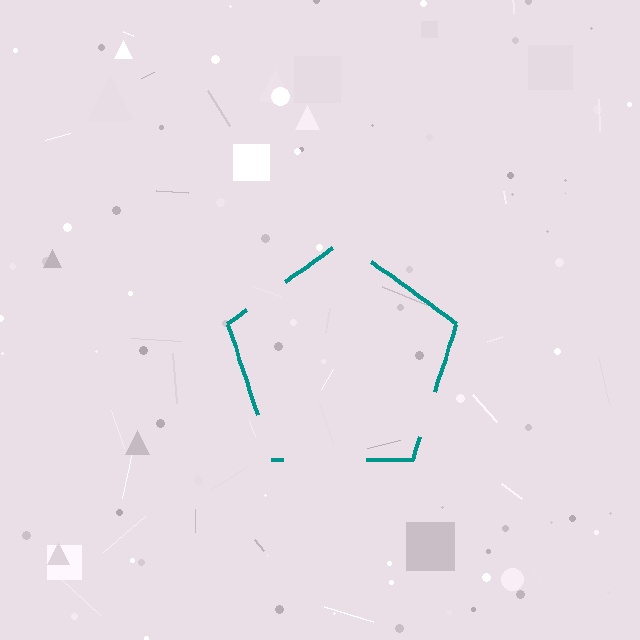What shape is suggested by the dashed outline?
The dashed outline suggests a pentagon.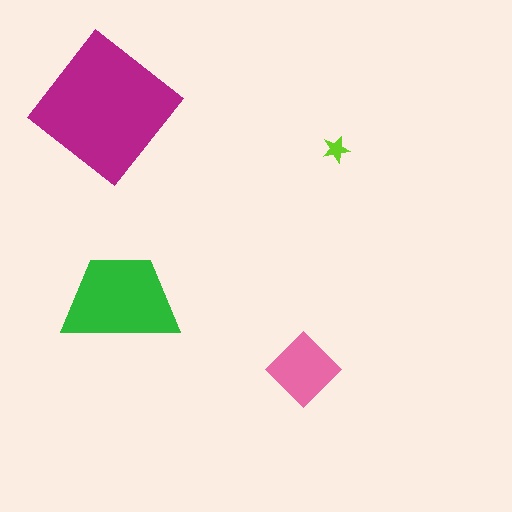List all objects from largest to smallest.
The magenta diamond, the green trapezoid, the pink diamond, the lime star.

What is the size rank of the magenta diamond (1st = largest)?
1st.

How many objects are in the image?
There are 4 objects in the image.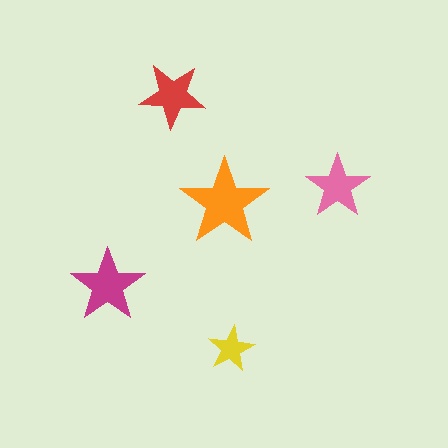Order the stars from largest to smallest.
the orange one, the magenta one, the red one, the pink one, the yellow one.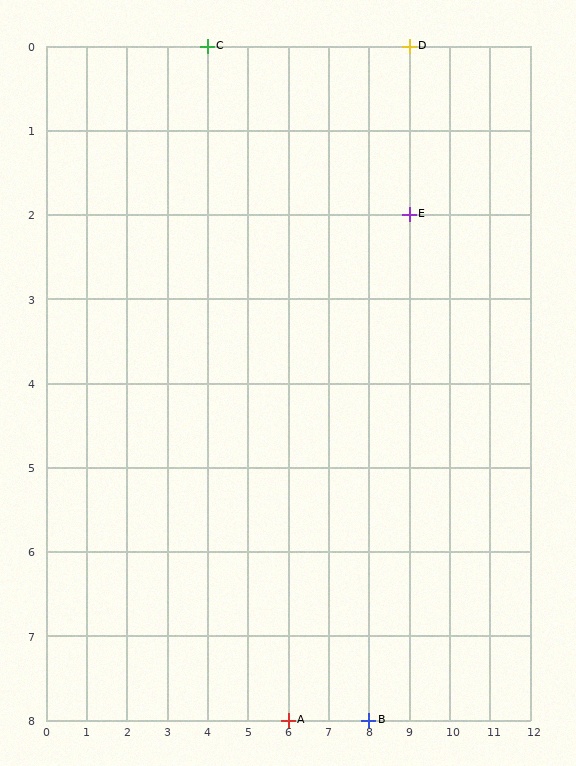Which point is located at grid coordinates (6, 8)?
Point A is at (6, 8).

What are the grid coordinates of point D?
Point D is at grid coordinates (9, 0).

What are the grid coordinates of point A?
Point A is at grid coordinates (6, 8).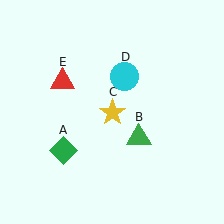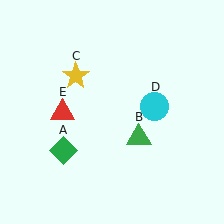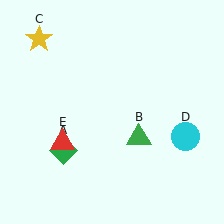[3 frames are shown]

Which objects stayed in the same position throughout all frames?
Green diamond (object A) and green triangle (object B) remained stationary.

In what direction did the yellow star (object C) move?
The yellow star (object C) moved up and to the left.